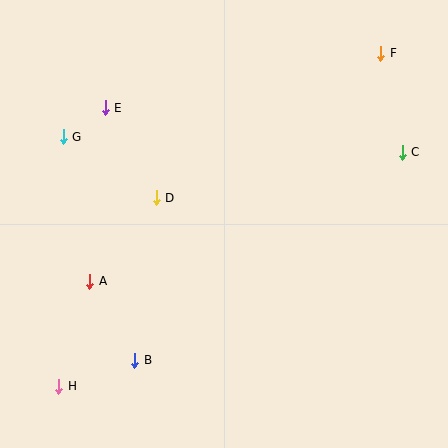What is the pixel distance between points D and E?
The distance between D and E is 103 pixels.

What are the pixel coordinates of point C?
Point C is at (402, 152).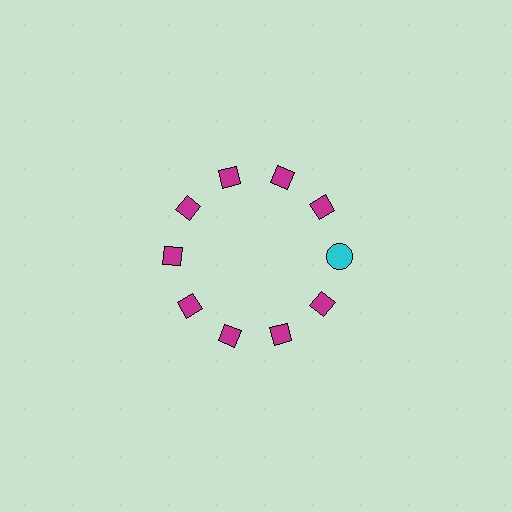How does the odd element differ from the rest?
It differs in both color (cyan instead of magenta) and shape (circle instead of diamond).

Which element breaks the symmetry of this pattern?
The cyan circle at roughly the 3 o'clock position breaks the symmetry. All other shapes are magenta diamonds.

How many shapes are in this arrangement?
There are 10 shapes arranged in a ring pattern.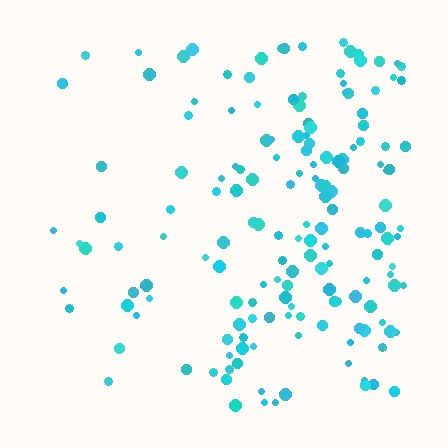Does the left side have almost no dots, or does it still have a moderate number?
Still a moderate number, just noticeably fewer than the right.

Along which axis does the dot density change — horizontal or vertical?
Horizontal.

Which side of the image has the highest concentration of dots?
The right.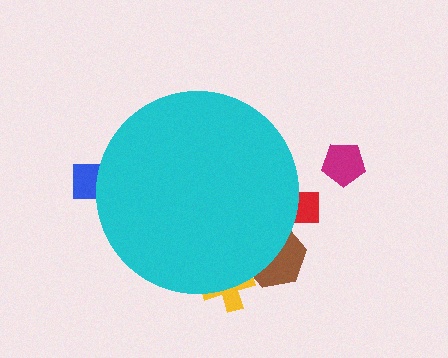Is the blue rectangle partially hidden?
Yes, the blue rectangle is partially hidden behind the cyan circle.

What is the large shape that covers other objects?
A cyan circle.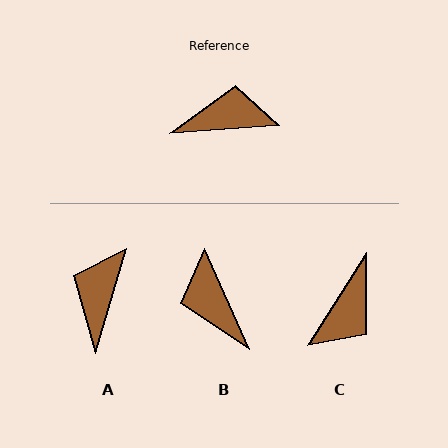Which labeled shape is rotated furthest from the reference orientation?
C, about 126 degrees away.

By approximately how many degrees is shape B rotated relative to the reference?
Approximately 110 degrees counter-clockwise.